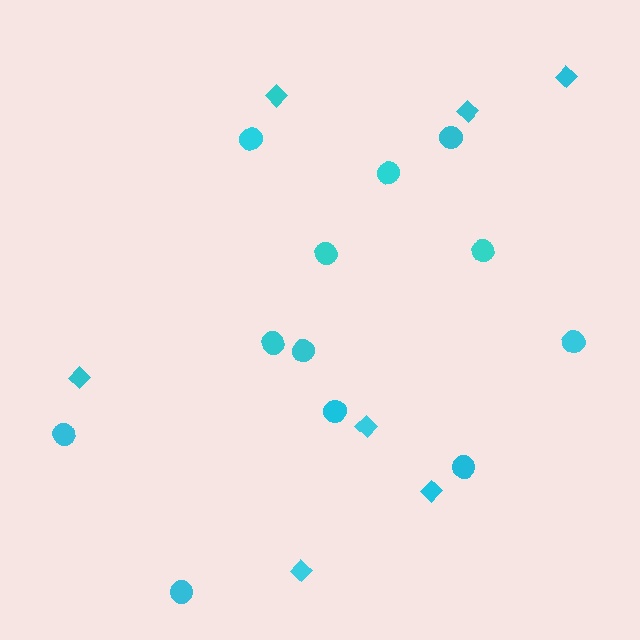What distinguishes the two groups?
There are 2 groups: one group of diamonds (7) and one group of circles (12).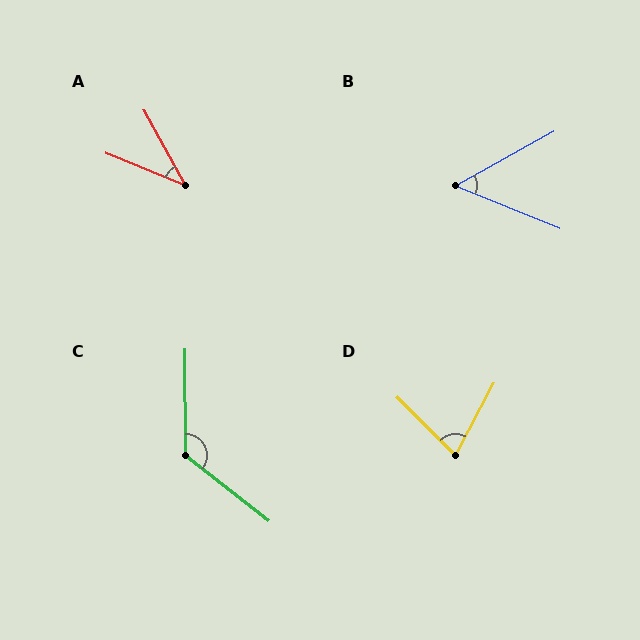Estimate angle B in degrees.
Approximately 51 degrees.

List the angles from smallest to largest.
A (39°), B (51°), D (73°), C (128°).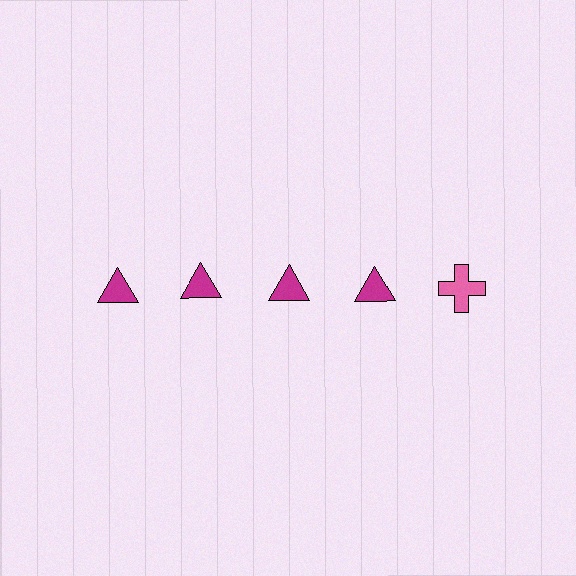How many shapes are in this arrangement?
There are 5 shapes arranged in a grid pattern.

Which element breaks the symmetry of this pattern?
The pink cross in the top row, rightmost column breaks the symmetry. All other shapes are magenta triangles.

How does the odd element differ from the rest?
It differs in both color (pink instead of magenta) and shape (cross instead of triangle).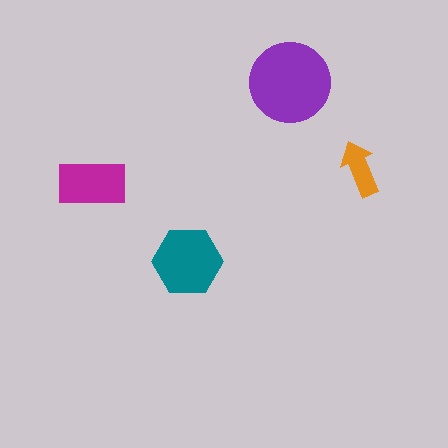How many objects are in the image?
There are 4 objects in the image.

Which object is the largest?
The purple circle.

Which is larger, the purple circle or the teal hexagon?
The purple circle.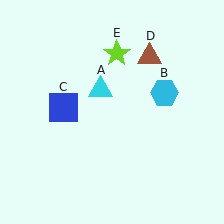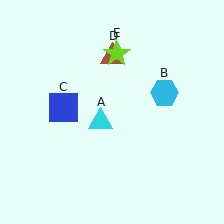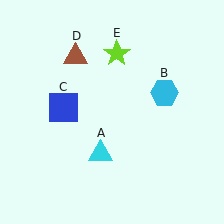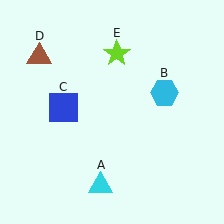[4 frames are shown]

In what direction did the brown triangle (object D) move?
The brown triangle (object D) moved left.